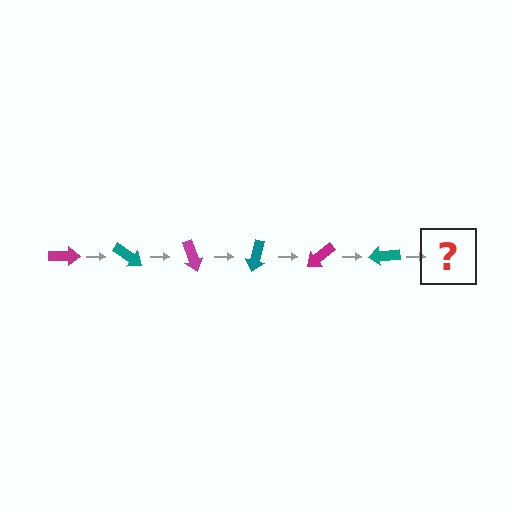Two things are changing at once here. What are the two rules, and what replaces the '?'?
The two rules are that it rotates 35 degrees each step and the color cycles through magenta and teal. The '?' should be a magenta arrow, rotated 210 degrees from the start.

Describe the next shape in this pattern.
It should be a magenta arrow, rotated 210 degrees from the start.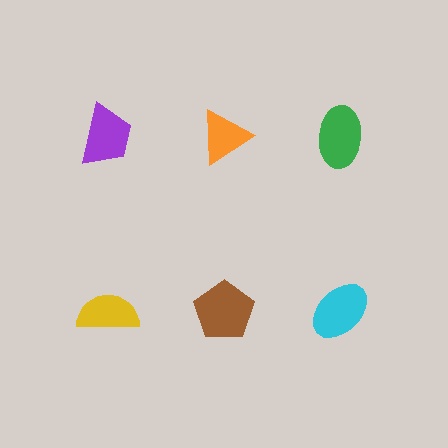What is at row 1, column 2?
An orange triangle.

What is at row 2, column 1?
A yellow semicircle.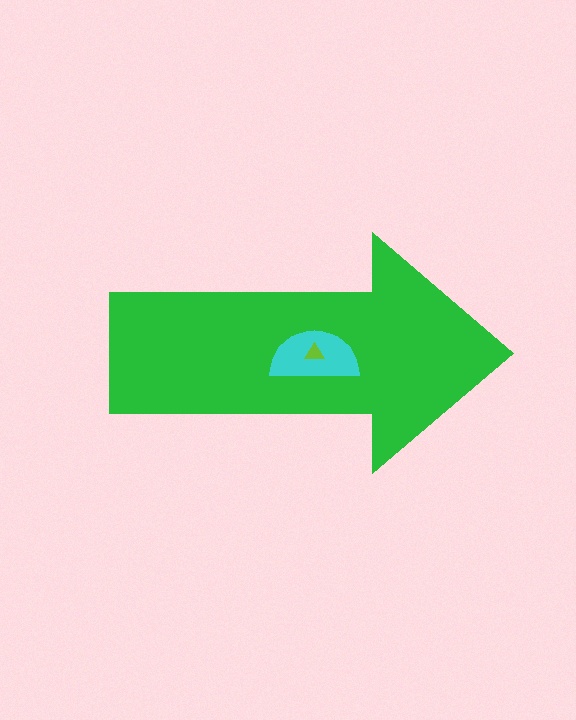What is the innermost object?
The lime triangle.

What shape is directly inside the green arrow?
The cyan semicircle.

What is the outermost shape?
The green arrow.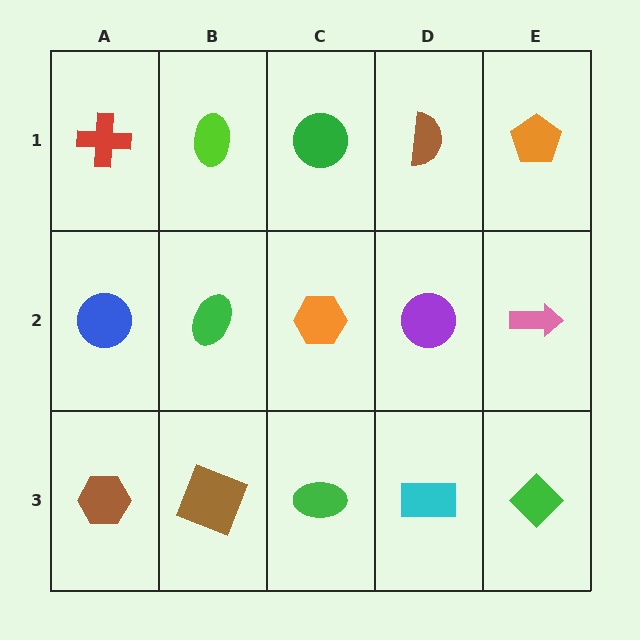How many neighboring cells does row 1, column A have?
2.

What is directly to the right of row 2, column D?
A pink arrow.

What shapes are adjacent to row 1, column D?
A purple circle (row 2, column D), a green circle (row 1, column C), an orange pentagon (row 1, column E).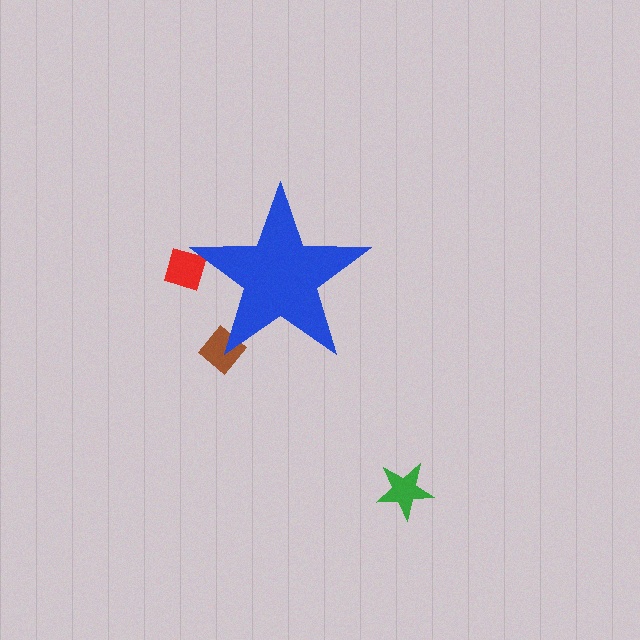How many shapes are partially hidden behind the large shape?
2 shapes are partially hidden.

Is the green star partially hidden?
No, the green star is fully visible.